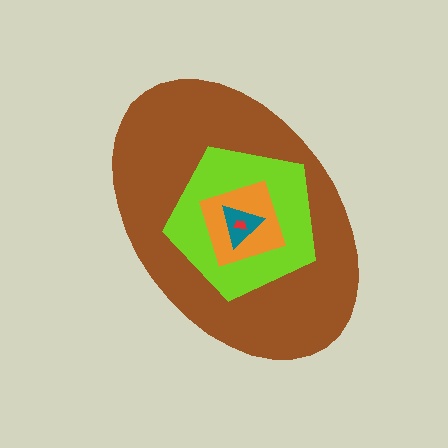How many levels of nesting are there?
5.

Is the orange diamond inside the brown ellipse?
Yes.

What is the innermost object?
The red trapezoid.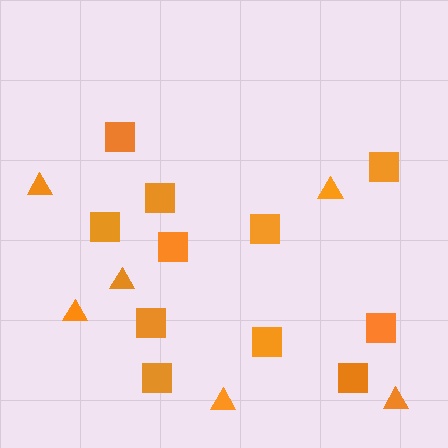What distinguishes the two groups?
There are 2 groups: one group of squares (11) and one group of triangles (6).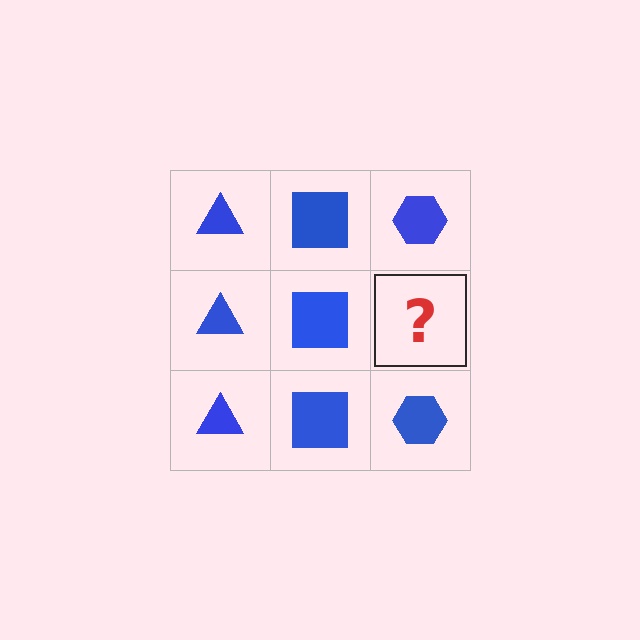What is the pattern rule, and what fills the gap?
The rule is that each column has a consistent shape. The gap should be filled with a blue hexagon.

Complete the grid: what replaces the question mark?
The question mark should be replaced with a blue hexagon.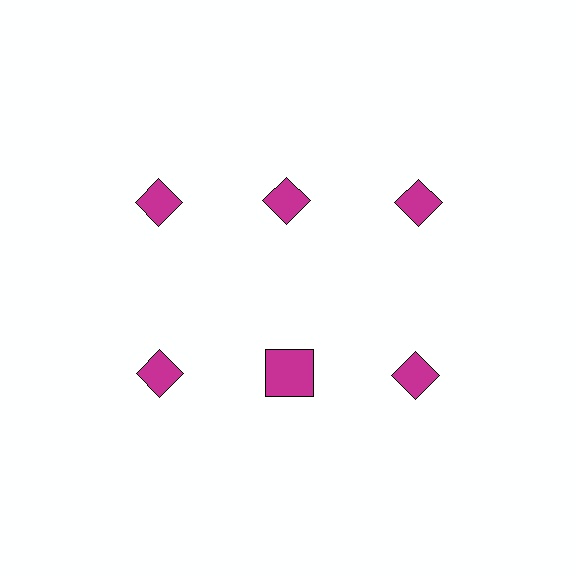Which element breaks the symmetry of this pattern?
The magenta square in the second row, second from left column breaks the symmetry. All other shapes are magenta diamonds.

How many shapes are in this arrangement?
There are 6 shapes arranged in a grid pattern.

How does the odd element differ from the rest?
It has a different shape: square instead of diamond.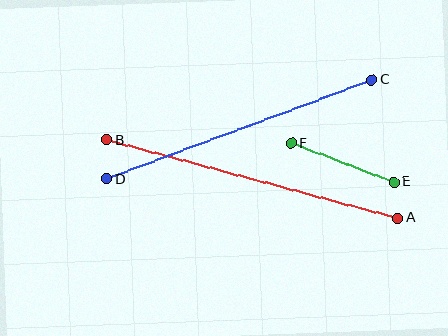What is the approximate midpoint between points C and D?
The midpoint is at approximately (239, 129) pixels.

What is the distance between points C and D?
The distance is approximately 283 pixels.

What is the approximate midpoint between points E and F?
The midpoint is at approximately (343, 163) pixels.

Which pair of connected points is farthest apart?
Points A and B are farthest apart.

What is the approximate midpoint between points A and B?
The midpoint is at approximately (252, 179) pixels.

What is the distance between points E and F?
The distance is approximately 110 pixels.